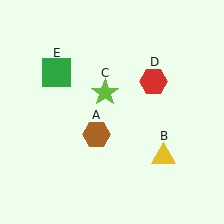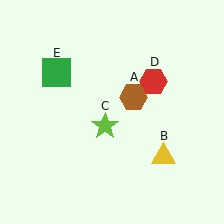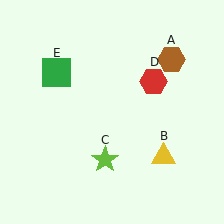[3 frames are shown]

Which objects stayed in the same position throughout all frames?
Yellow triangle (object B) and red hexagon (object D) and green square (object E) remained stationary.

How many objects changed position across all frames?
2 objects changed position: brown hexagon (object A), lime star (object C).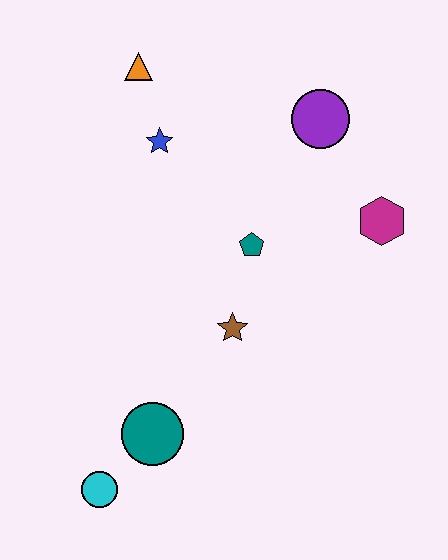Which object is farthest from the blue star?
The cyan circle is farthest from the blue star.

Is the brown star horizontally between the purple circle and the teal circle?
Yes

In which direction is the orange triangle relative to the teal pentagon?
The orange triangle is above the teal pentagon.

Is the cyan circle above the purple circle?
No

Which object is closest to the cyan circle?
The teal circle is closest to the cyan circle.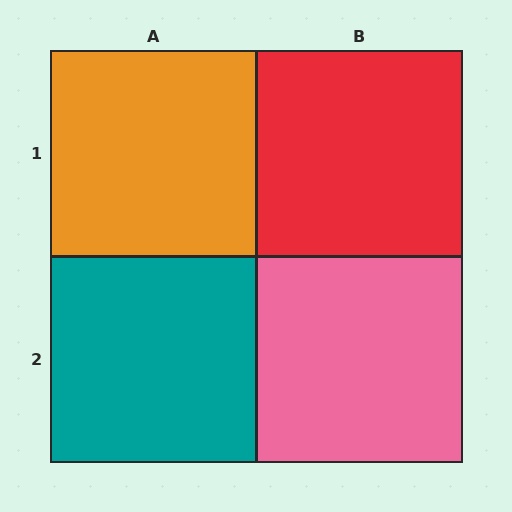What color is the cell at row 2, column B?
Pink.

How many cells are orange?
1 cell is orange.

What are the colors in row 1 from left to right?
Orange, red.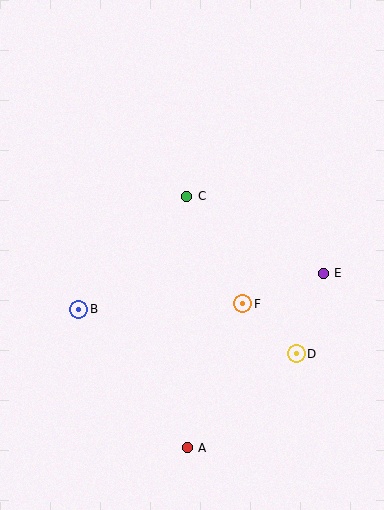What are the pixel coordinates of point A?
Point A is at (187, 448).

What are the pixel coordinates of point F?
Point F is at (243, 304).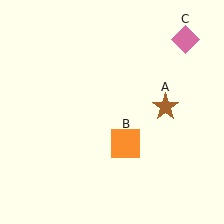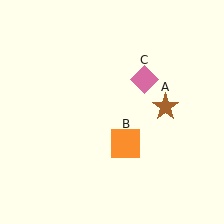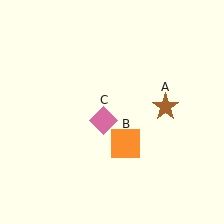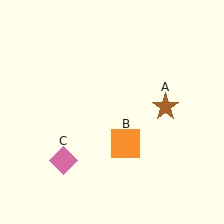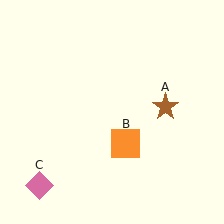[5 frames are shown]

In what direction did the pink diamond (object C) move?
The pink diamond (object C) moved down and to the left.